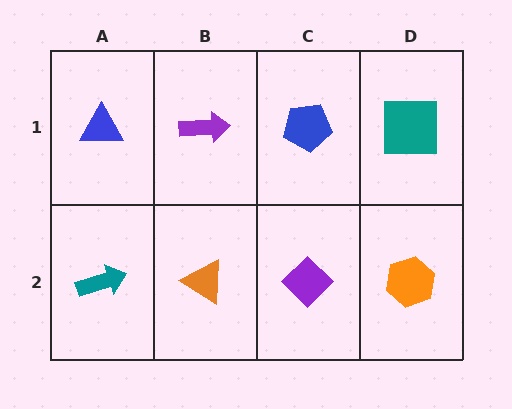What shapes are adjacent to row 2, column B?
A purple arrow (row 1, column B), a teal arrow (row 2, column A), a purple diamond (row 2, column C).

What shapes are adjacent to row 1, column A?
A teal arrow (row 2, column A), a purple arrow (row 1, column B).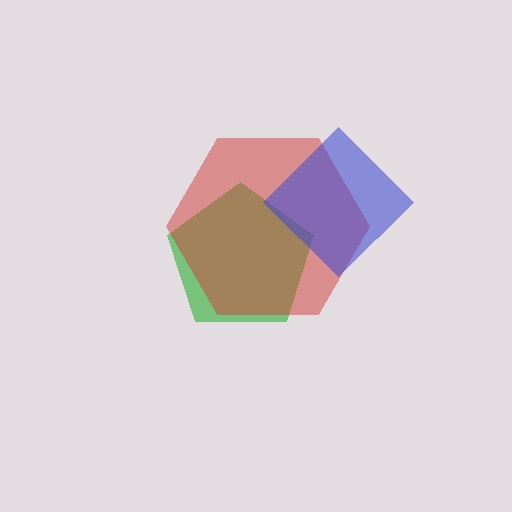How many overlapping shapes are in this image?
There are 3 overlapping shapes in the image.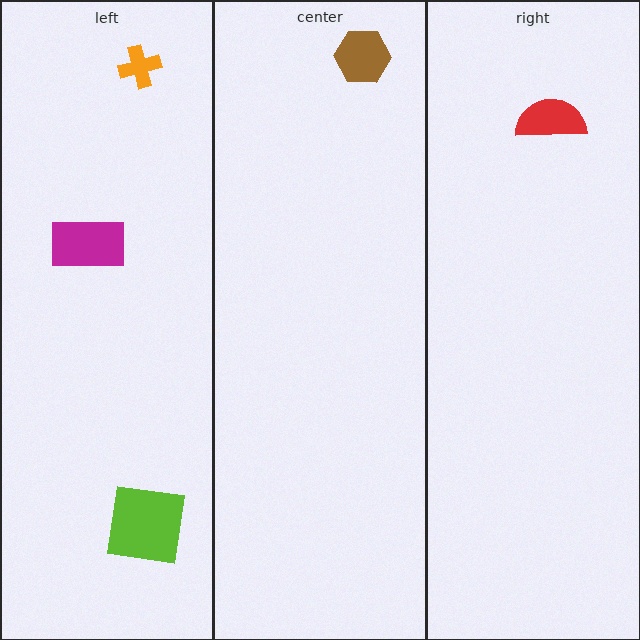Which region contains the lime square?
The left region.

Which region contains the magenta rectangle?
The left region.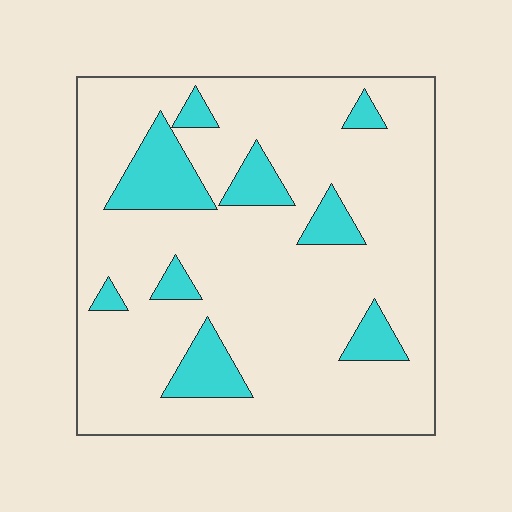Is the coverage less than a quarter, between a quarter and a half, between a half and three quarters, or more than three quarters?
Less than a quarter.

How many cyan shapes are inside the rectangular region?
9.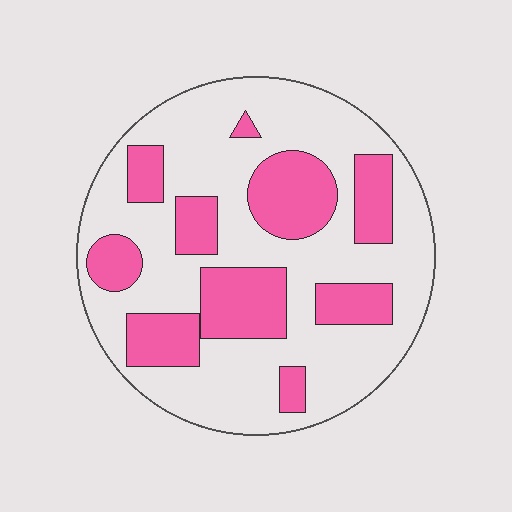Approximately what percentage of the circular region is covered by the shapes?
Approximately 30%.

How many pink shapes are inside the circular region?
10.